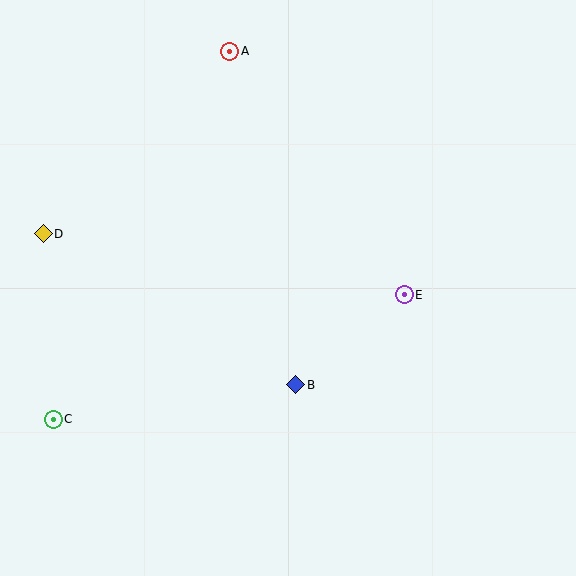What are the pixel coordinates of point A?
Point A is at (230, 51).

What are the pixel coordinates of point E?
Point E is at (404, 295).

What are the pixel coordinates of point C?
Point C is at (53, 419).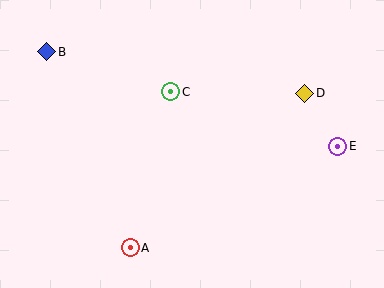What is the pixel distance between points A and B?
The distance between A and B is 213 pixels.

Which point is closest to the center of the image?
Point C at (171, 92) is closest to the center.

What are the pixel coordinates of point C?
Point C is at (171, 92).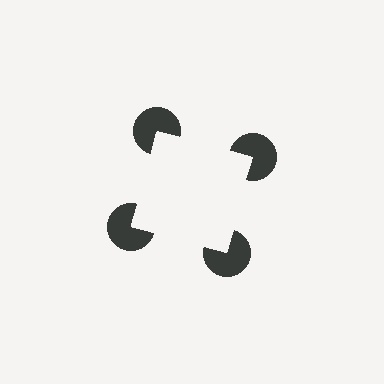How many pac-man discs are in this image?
There are 4 — one at each vertex of the illusory square.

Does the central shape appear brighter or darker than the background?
It typically appears slightly brighter than the background, even though no actual brightness change is drawn.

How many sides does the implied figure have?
4 sides.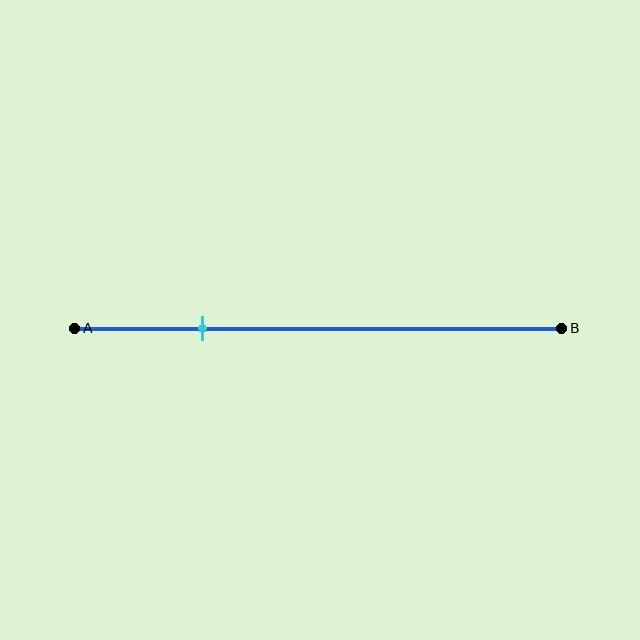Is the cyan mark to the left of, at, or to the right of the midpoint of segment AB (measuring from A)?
The cyan mark is to the left of the midpoint of segment AB.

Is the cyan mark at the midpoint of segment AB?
No, the mark is at about 25% from A, not at the 50% midpoint.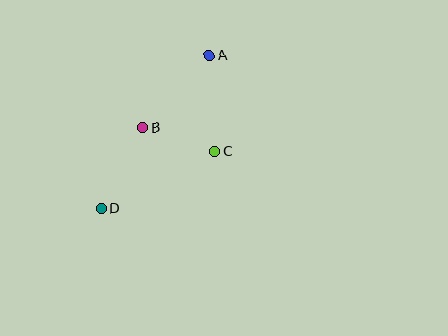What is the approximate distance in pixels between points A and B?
The distance between A and B is approximately 98 pixels.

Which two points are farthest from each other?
Points A and D are farthest from each other.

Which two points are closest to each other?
Points B and C are closest to each other.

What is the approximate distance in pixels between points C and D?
The distance between C and D is approximately 127 pixels.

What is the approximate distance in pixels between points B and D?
The distance between B and D is approximately 91 pixels.